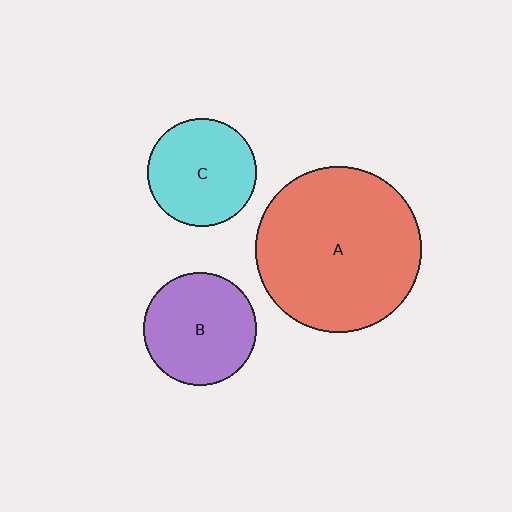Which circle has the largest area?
Circle A (red).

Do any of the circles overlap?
No, none of the circles overlap.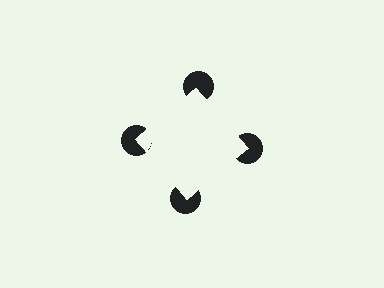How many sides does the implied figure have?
4 sides.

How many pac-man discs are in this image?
There are 4 — one at each vertex of the illusory square.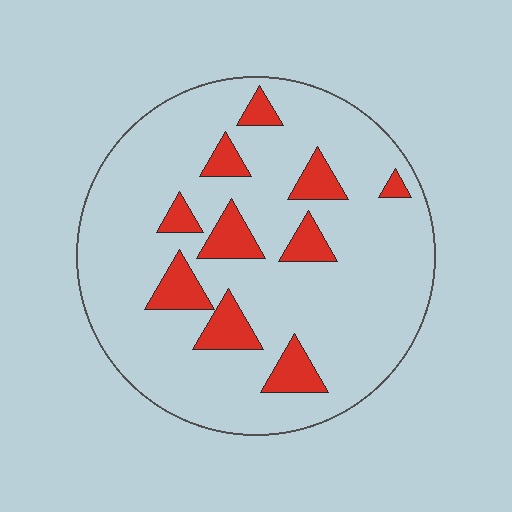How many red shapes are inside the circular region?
10.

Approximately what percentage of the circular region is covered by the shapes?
Approximately 15%.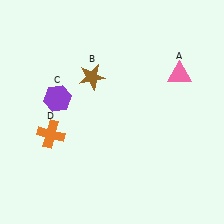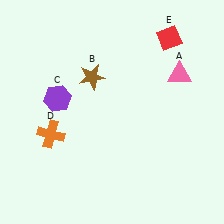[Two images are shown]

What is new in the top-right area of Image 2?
A red diamond (E) was added in the top-right area of Image 2.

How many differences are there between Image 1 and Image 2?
There is 1 difference between the two images.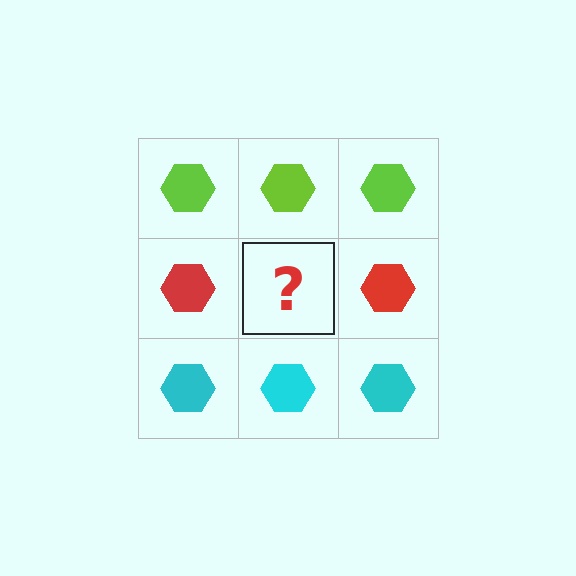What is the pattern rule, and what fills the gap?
The rule is that each row has a consistent color. The gap should be filled with a red hexagon.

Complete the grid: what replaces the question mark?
The question mark should be replaced with a red hexagon.